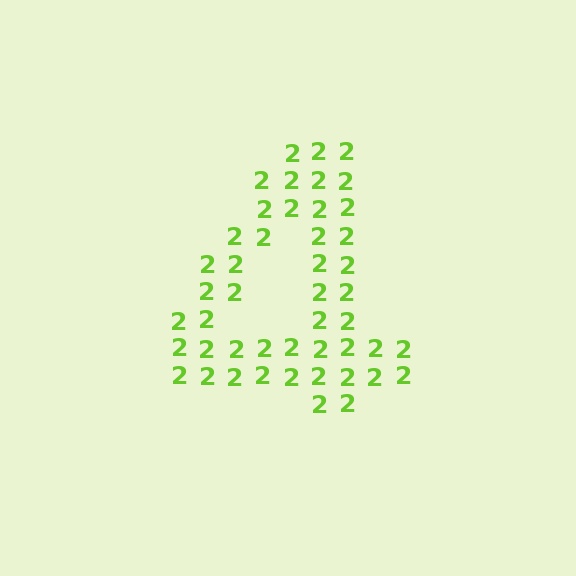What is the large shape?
The large shape is the digit 4.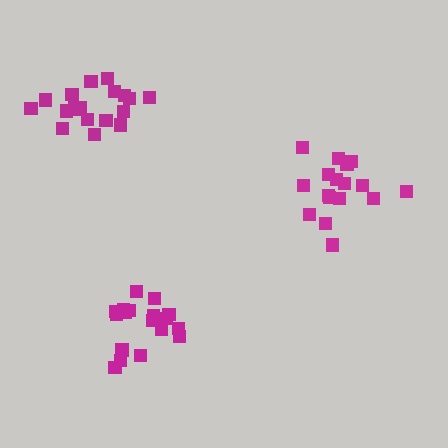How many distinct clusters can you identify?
There are 3 distinct clusters.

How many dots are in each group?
Group 1: 18 dots, Group 2: 17 dots, Group 3: 19 dots (54 total).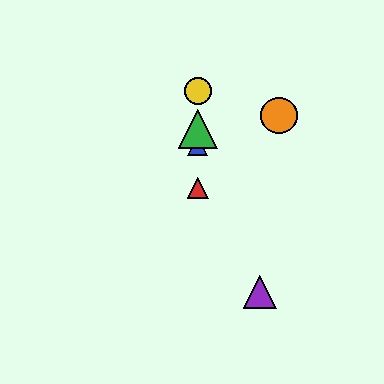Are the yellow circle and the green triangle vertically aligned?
Yes, both are at x≈198.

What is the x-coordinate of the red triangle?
The red triangle is at x≈198.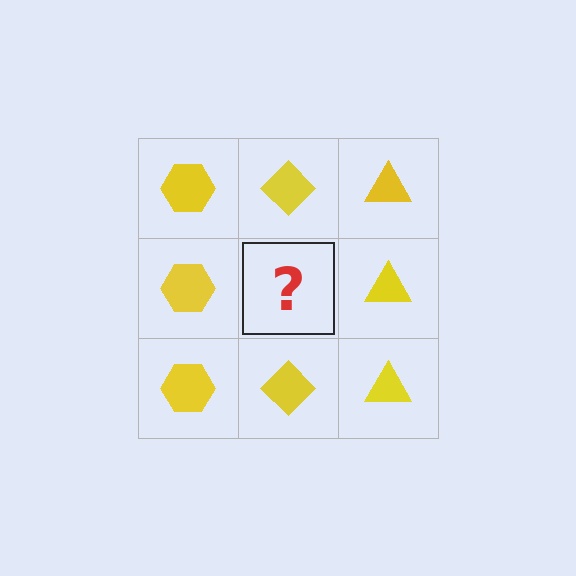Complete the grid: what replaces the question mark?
The question mark should be replaced with a yellow diamond.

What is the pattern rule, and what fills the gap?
The rule is that each column has a consistent shape. The gap should be filled with a yellow diamond.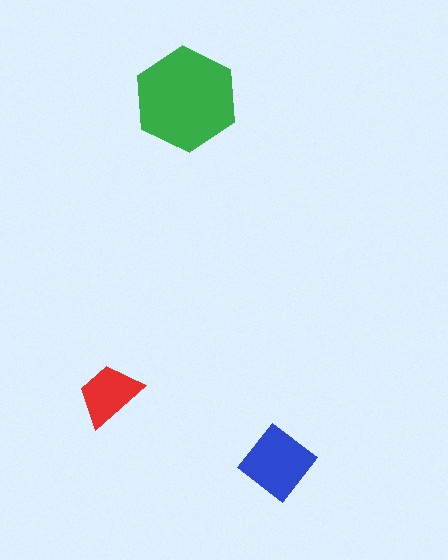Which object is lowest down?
The blue diamond is bottommost.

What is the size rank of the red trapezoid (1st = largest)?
3rd.